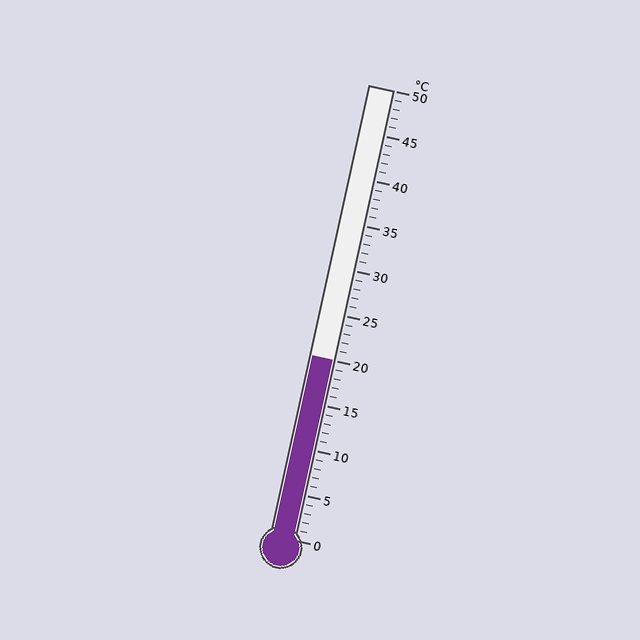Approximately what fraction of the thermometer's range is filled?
The thermometer is filled to approximately 40% of its range.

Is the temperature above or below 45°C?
The temperature is below 45°C.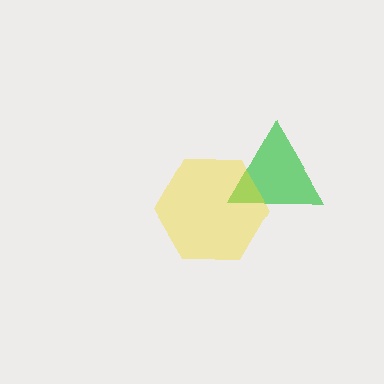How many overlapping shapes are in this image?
There are 2 overlapping shapes in the image.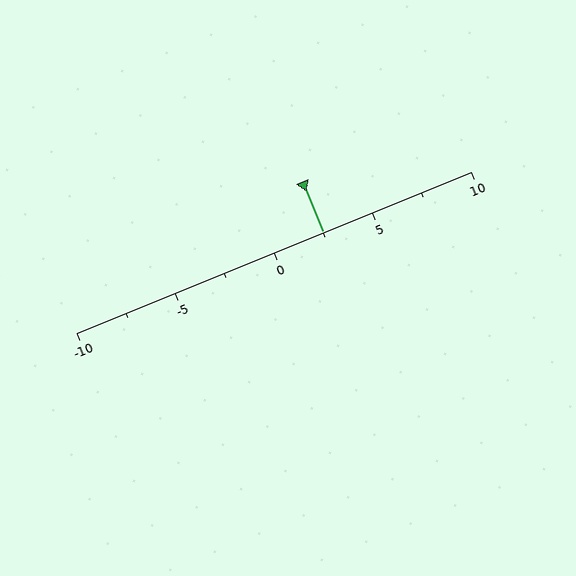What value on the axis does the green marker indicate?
The marker indicates approximately 2.5.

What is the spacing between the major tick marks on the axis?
The major ticks are spaced 5 apart.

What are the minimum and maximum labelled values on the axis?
The axis runs from -10 to 10.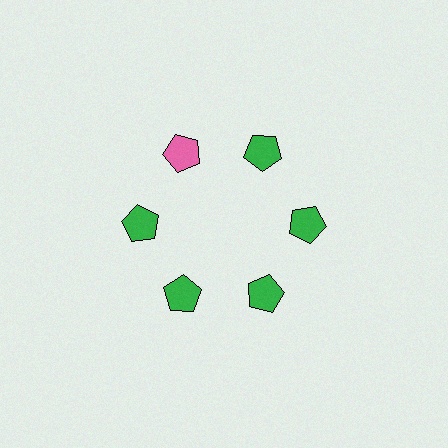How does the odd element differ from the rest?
It has a different color: pink instead of green.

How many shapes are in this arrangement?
There are 6 shapes arranged in a ring pattern.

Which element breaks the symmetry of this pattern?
The pink pentagon at roughly the 11 o'clock position breaks the symmetry. All other shapes are green pentagons.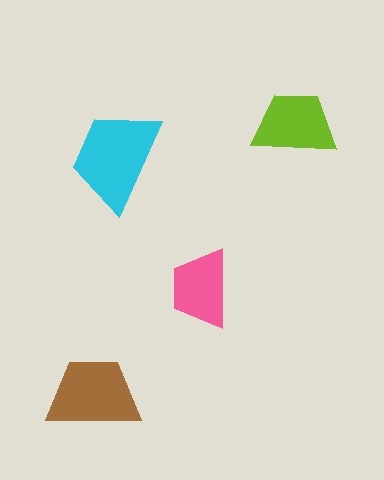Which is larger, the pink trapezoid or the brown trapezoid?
The brown one.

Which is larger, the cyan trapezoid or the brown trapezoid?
The cyan one.